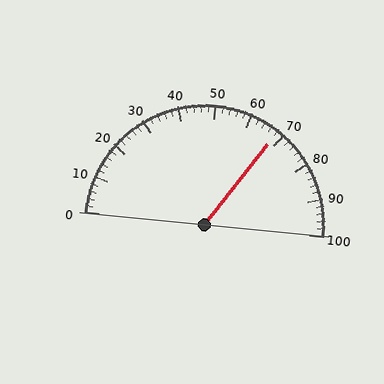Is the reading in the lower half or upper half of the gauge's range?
The reading is in the upper half of the range (0 to 100).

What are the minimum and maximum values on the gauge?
The gauge ranges from 0 to 100.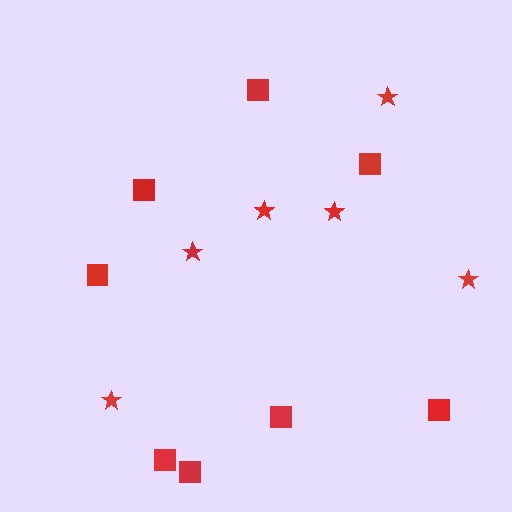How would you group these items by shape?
There are 2 groups: one group of squares (8) and one group of stars (6).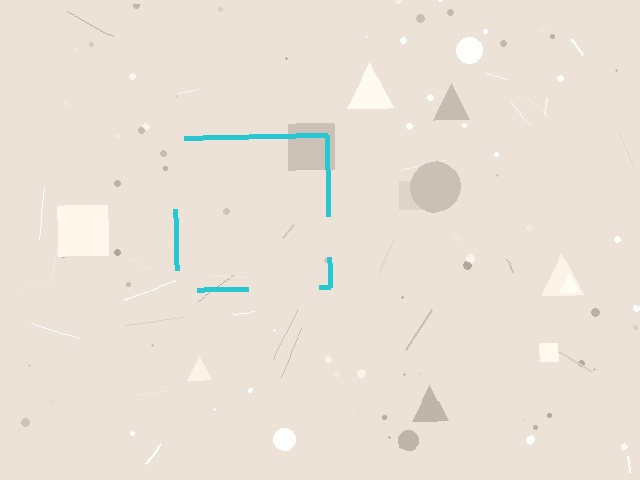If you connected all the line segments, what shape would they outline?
They would outline a square.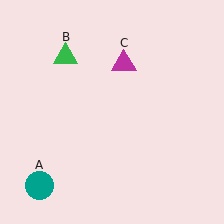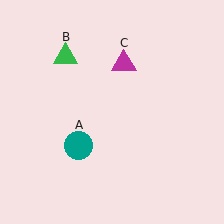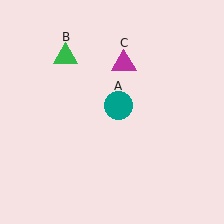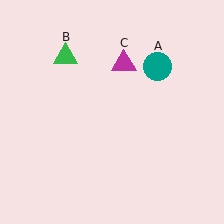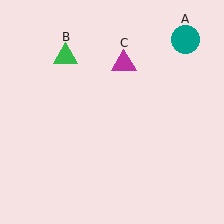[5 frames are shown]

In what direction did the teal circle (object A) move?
The teal circle (object A) moved up and to the right.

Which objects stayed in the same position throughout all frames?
Green triangle (object B) and magenta triangle (object C) remained stationary.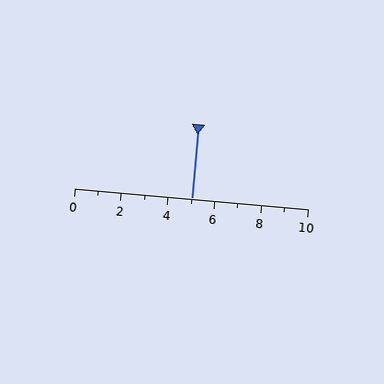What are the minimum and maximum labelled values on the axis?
The axis runs from 0 to 10.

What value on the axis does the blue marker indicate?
The marker indicates approximately 5.